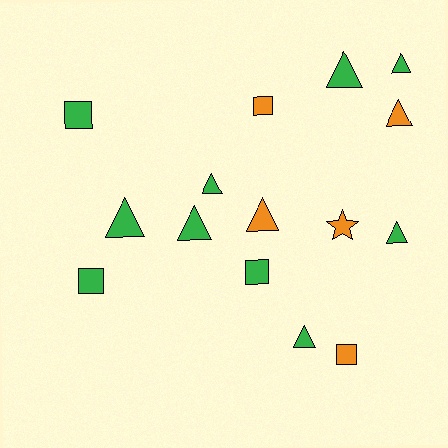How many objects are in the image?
There are 15 objects.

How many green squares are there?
There are 3 green squares.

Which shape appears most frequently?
Triangle, with 9 objects.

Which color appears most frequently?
Green, with 10 objects.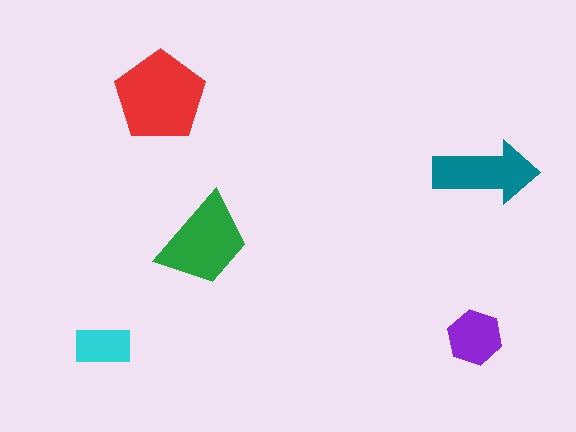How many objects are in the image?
There are 5 objects in the image.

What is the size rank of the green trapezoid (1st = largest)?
2nd.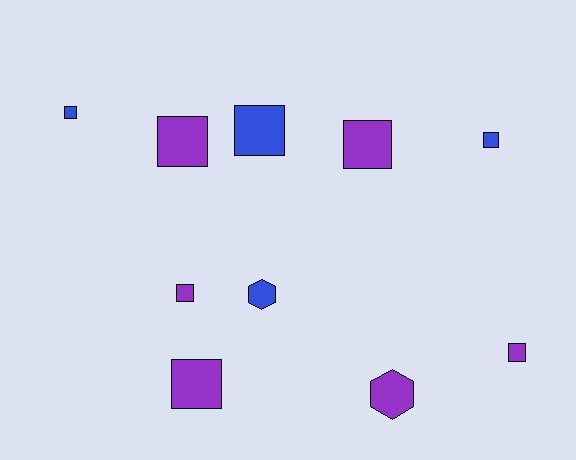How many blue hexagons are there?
There is 1 blue hexagon.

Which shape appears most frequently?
Square, with 8 objects.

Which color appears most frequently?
Purple, with 6 objects.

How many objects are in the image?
There are 10 objects.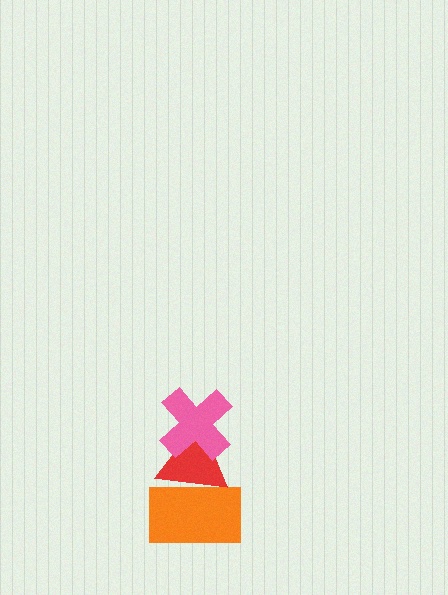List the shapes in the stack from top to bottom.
From top to bottom: the pink cross, the red triangle, the orange rectangle.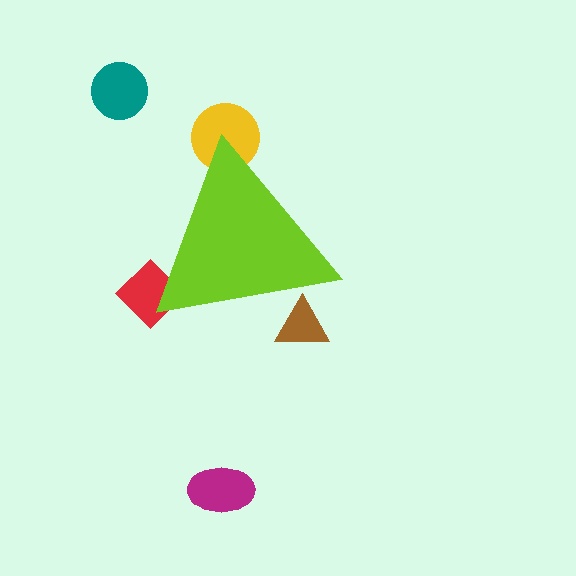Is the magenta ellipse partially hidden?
No, the magenta ellipse is fully visible.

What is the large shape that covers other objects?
A lime triangle.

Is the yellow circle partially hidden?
Yes, the yellow circle is partially hidden behind the lime triangle.